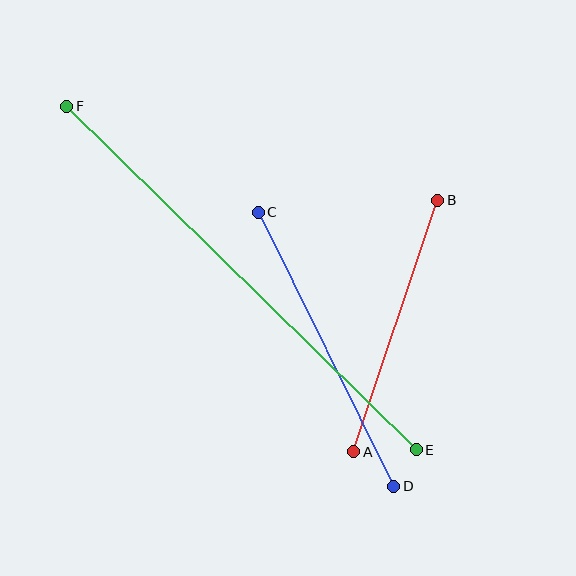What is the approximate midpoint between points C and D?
The midpoint is at approximately (326, 349) pixels.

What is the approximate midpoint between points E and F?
The midpoint is at approximately (241, 278) pixels.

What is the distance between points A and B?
The distance is approximately 265 pixels.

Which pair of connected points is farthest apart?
Points E and F are farthest apart.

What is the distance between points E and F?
The distance is approximately 490 pixels.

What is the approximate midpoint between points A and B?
The midpoint is at approximately (396, 326) pixels.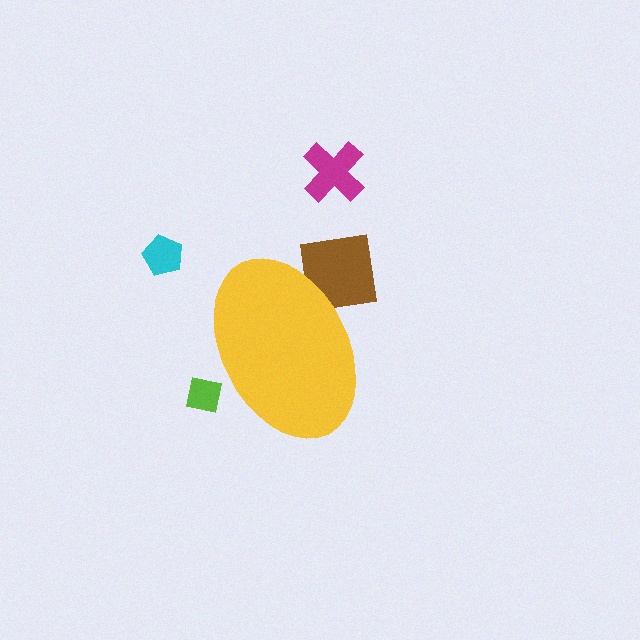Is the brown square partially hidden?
Yes, the brown square is partially hidden behind the yellow ellipse.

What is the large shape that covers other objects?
A yellow ellipse.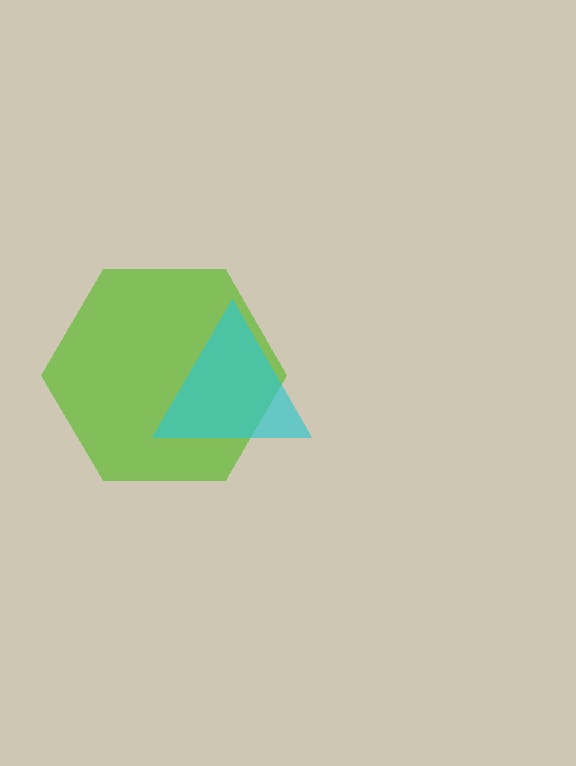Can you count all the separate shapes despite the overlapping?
Yes, there are 2 separate shapes.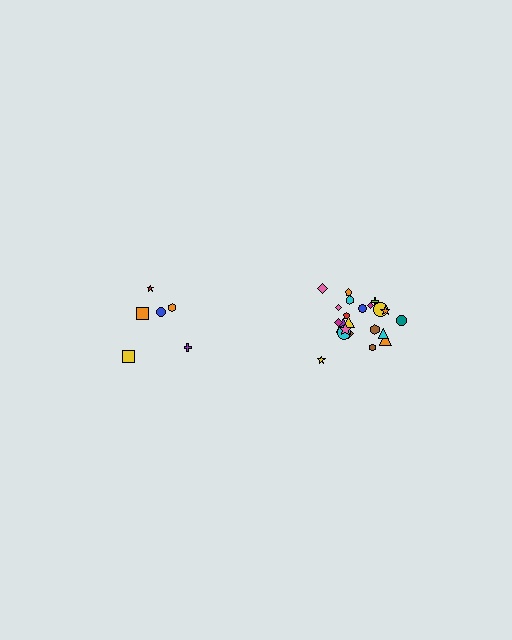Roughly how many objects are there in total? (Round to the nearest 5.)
Roughly 30 objects in total.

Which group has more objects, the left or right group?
The right group.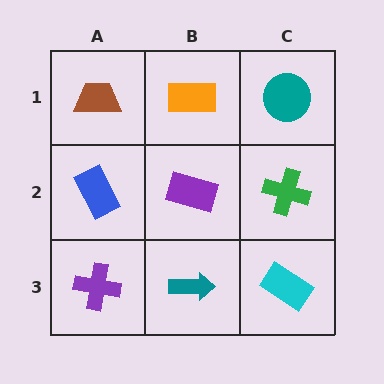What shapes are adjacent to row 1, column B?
A purple rectangle (row 2, column B), a brown trapezoid (row 1, column A), a teal circle (row 1, column C).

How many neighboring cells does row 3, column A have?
2.